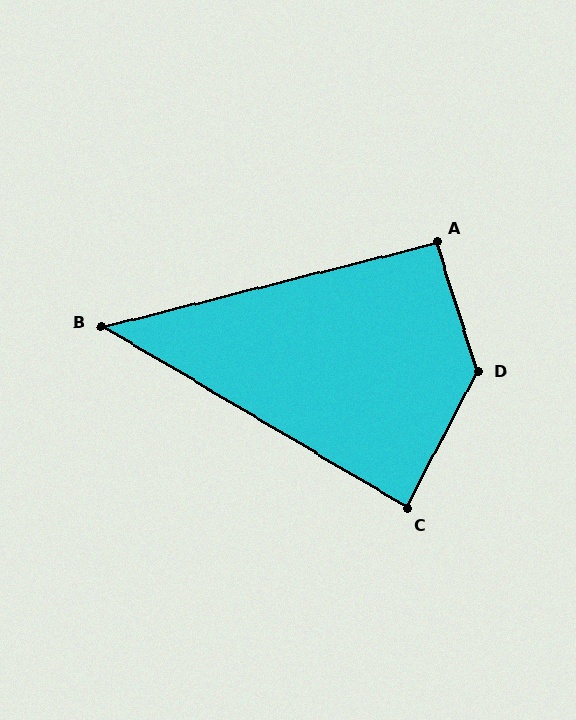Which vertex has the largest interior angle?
D, at approximately 135 degrees.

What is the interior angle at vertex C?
Approximately 87 degrees (approximately right).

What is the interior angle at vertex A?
Approximately 93 degrees (approximately right).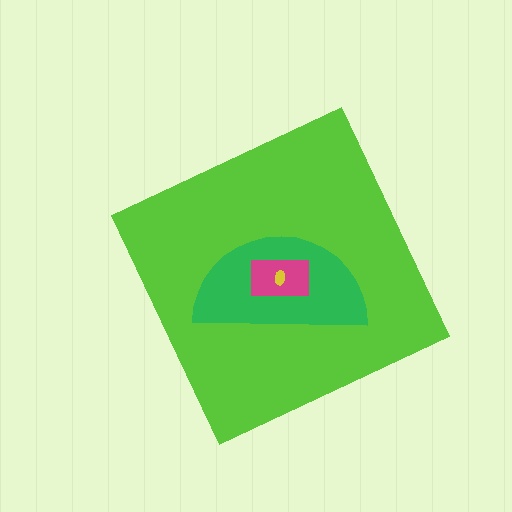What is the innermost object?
The yellow ellipse.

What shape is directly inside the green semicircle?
The magenta rectangle.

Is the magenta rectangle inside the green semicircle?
Yes.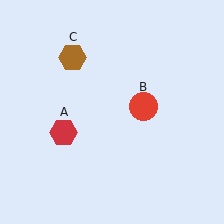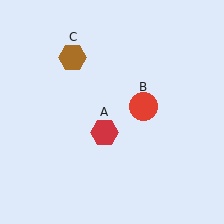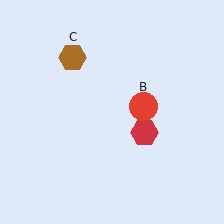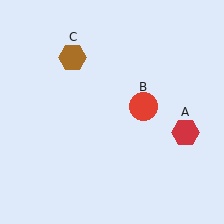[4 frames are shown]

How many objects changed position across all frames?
1 object changed position: red hexagon (object A).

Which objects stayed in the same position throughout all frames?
Red circle (object B) and brown hexagon (object C) remained stationary.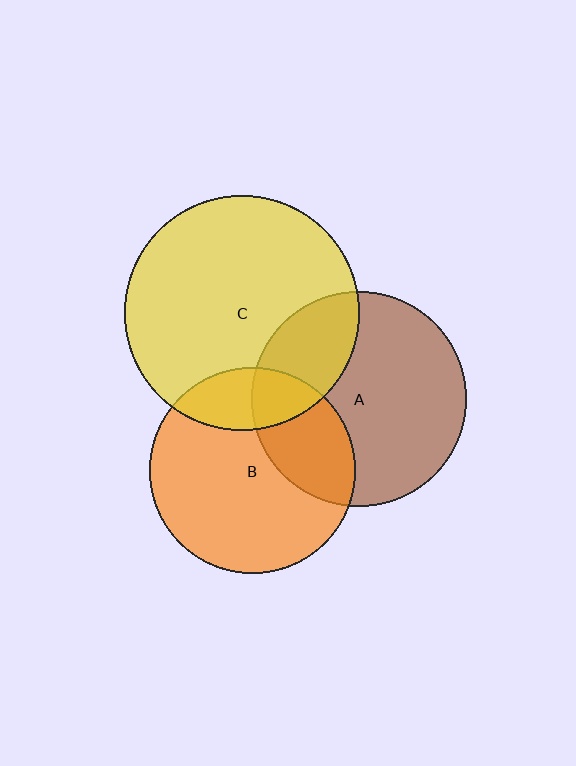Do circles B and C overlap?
Yes.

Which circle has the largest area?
Circle C (yellow).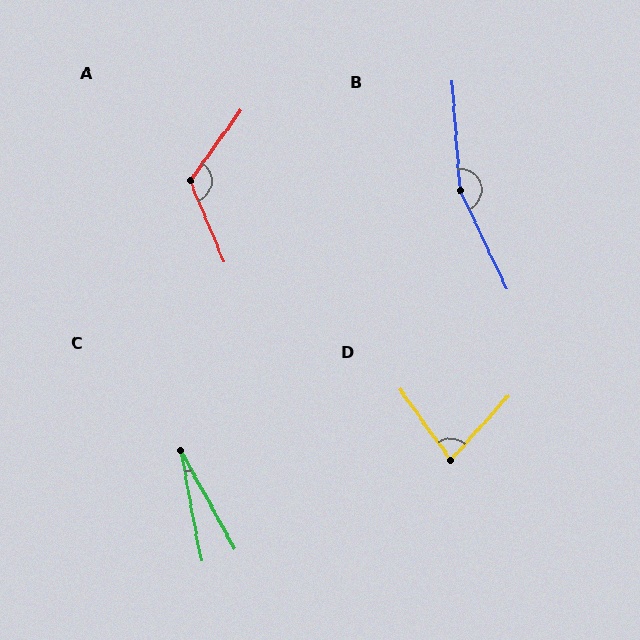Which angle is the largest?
B, at approximately 159 degrees.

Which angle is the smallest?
C, at approximately 18 degrees.